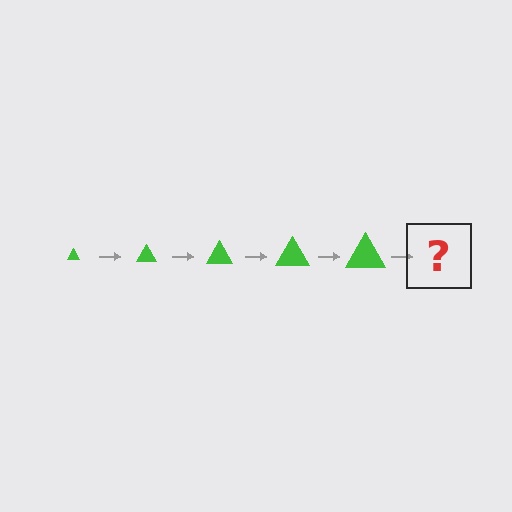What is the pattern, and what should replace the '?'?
The pattern is that the triangle gets progressively larger each step. The '?' should be a green triangle, larger than the previous one.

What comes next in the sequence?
The next element should be a green triangle, larger than the previous one.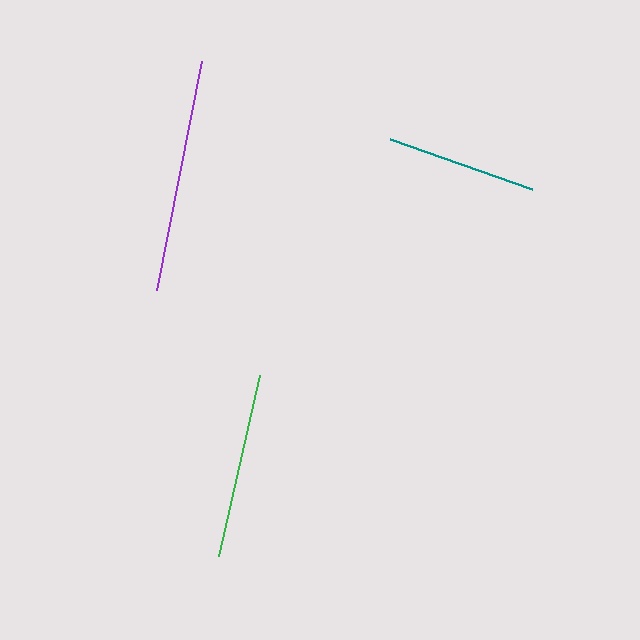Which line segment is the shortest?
The teal line is the shortest at approximately 151 pixels.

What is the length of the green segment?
The green segment is approximately 186 pixels long.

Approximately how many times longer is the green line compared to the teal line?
The green line is approximately 1.2 times the length of the teal line.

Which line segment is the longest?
The purple line is the longest at approximately 234 pixels.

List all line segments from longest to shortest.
From longest to shortest: purple, green, teal.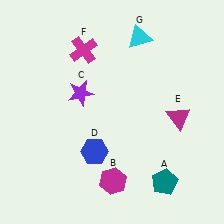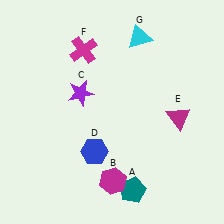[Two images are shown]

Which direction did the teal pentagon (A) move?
The teal pentagon (A) moved left.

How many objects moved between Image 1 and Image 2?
1 object moved between the two images.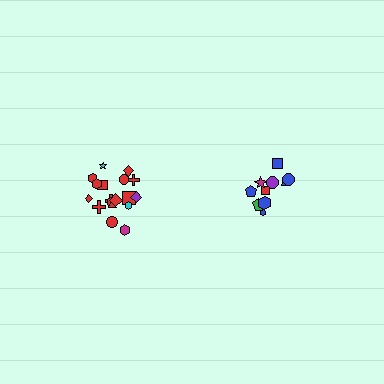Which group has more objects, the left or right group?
The left group.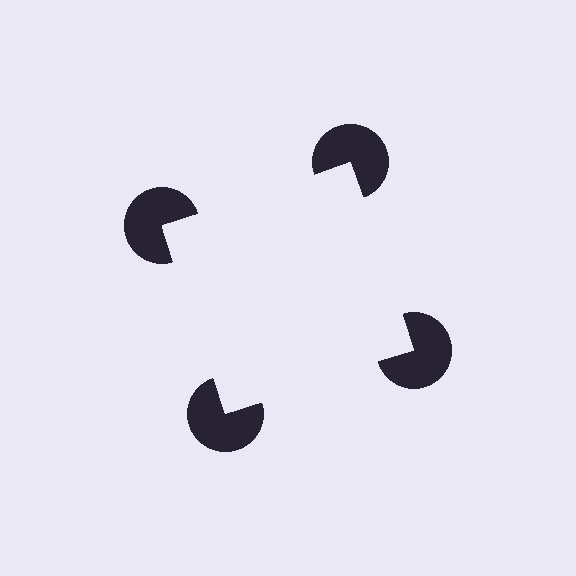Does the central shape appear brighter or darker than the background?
It typically appears slightly brighter than the background, even though no actual brightness change is drawn.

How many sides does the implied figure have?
4 sides.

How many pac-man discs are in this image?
There are 4 — one at each vertex of the illusory square.